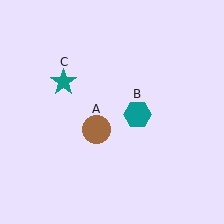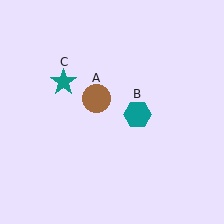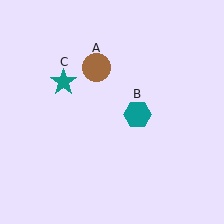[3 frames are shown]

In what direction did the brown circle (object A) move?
The brown circle (object A) moved up.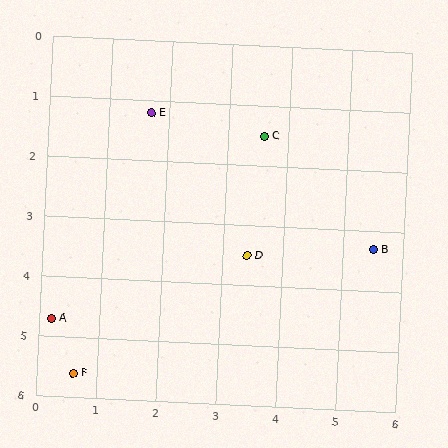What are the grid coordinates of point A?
Point A is at approximately (0.2, 4.7).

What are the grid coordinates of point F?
Point F is at approximately (0.6, 5.6).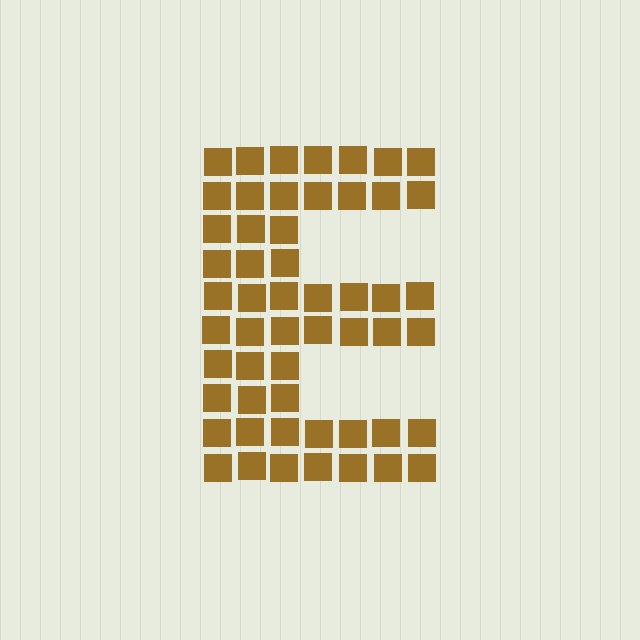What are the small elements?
The small elements are squares.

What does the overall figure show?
The overall figure shows the letter E.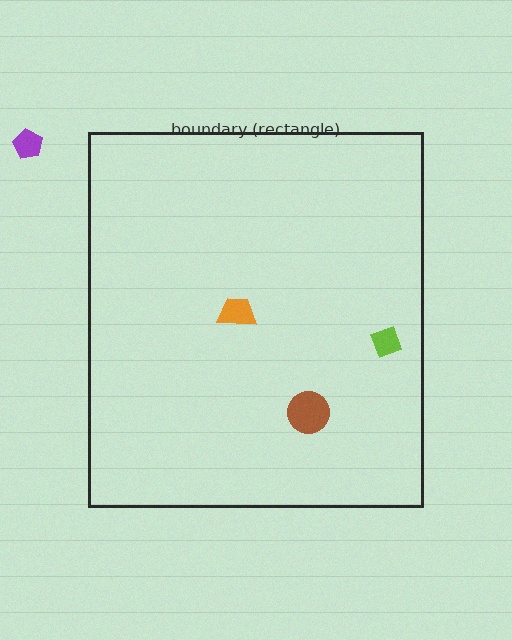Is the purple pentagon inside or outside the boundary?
Outside.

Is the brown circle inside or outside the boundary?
Inside.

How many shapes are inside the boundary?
3 inside, 1 outside.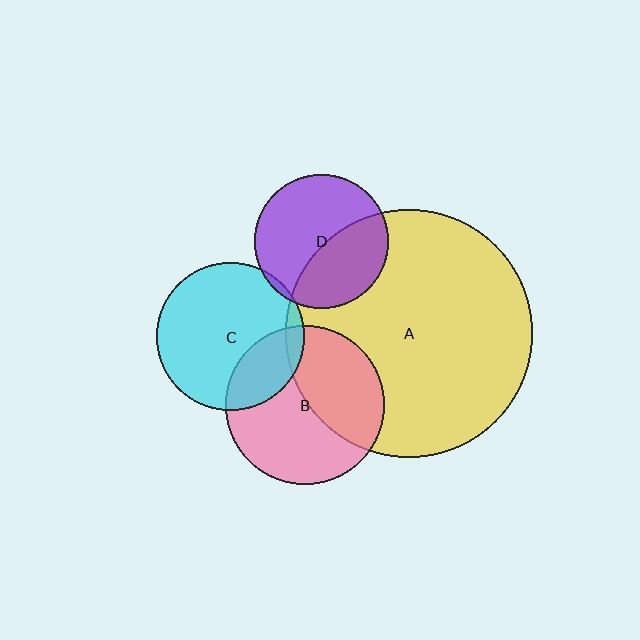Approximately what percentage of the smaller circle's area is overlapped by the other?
Approximately 5%.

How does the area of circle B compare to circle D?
Approximately 1.4 times.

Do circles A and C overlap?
Yes.